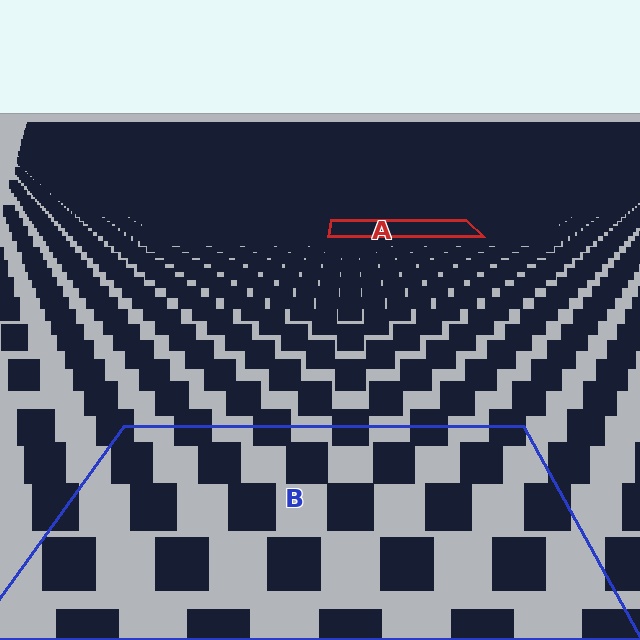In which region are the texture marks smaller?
The texture marks are smaller in region A, because it is farther away.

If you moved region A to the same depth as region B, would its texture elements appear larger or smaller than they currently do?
They would appear larger. At a closer depth, the same texture elements are projected at a bigger on-screen size.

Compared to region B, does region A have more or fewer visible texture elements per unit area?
Region A has more texture elements per unit area — they are packed more densely because it is farther away.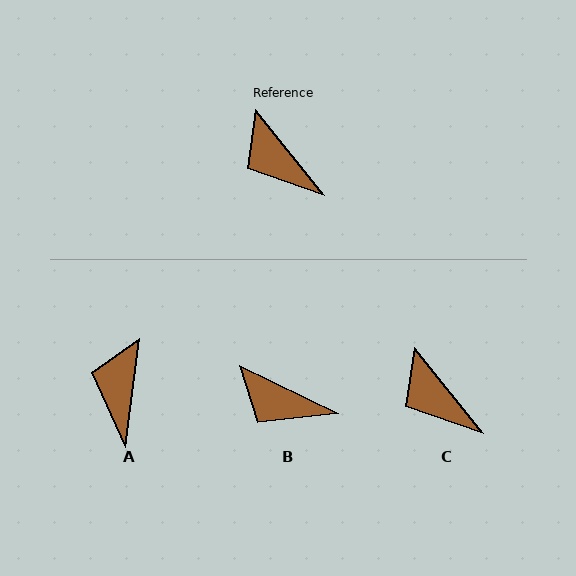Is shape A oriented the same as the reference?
No, it is off by about 46 degrees.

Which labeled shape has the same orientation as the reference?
C.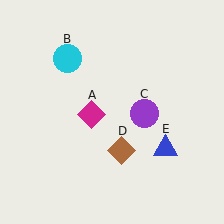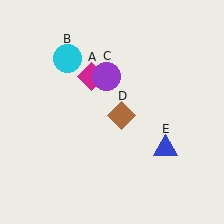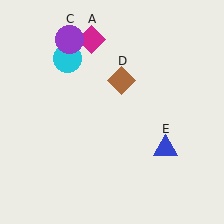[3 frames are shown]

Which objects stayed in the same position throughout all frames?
Cyan circle (object B) and blue triangle (object E) remained stationary.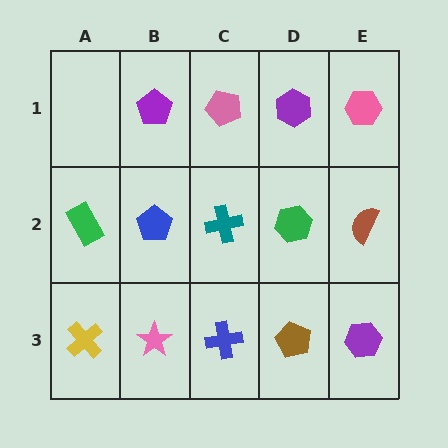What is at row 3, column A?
A yellow cross.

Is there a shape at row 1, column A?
No, that cell is empty.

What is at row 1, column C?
A pink pentagon.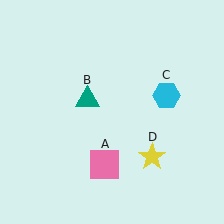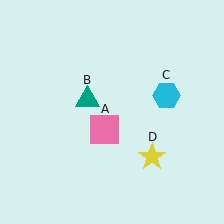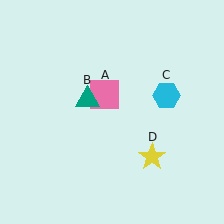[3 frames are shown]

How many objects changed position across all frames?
1 object changed position: pink square (object A).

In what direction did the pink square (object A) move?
The pink square (object A) moved up.